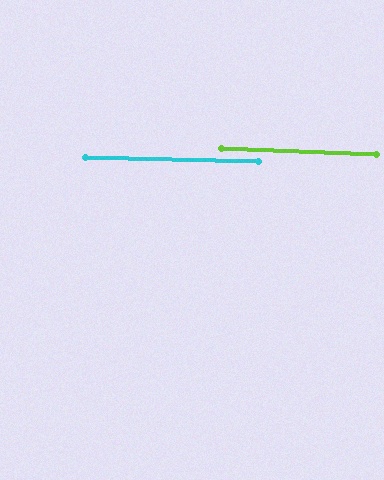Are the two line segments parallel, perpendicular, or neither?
Parallel — their directions differ by only 0.9°.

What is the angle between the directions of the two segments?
Approximately 1 degree.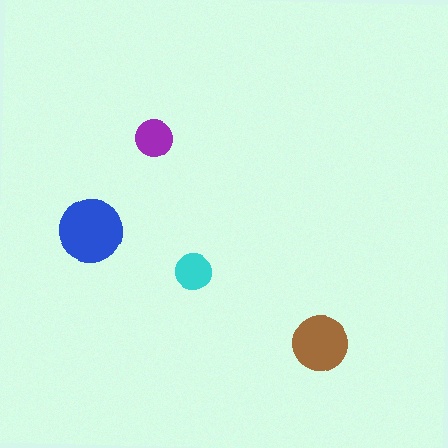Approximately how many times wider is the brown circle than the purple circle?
About 1.5 times wider.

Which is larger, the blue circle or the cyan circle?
The blue one.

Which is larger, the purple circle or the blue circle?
The blue one.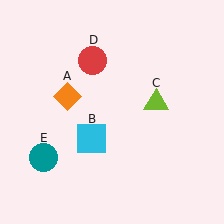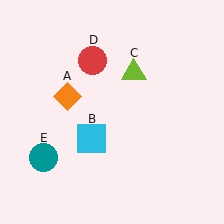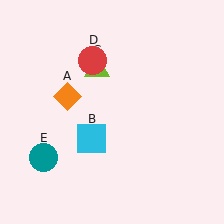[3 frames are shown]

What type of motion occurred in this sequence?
The lime triangle (object C) rotated counterclockwise around the center of the scene.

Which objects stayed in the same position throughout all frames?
Orange diamond (object A) and cyan square (object B) and red circle (object D) and teal circle (object E) remained stationary.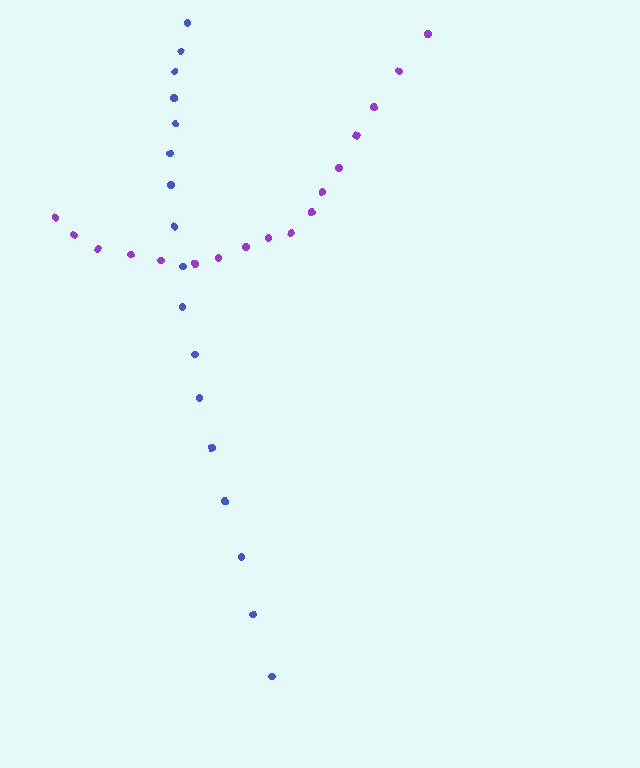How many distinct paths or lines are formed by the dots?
There are 2 distinct paths.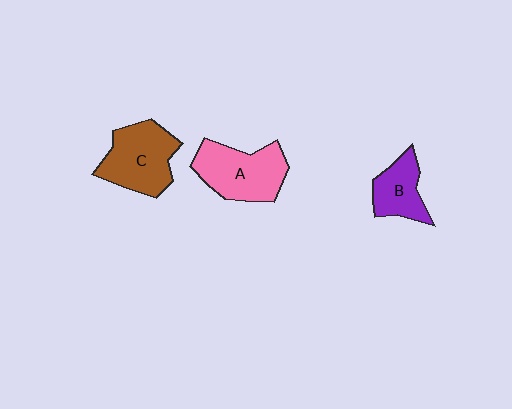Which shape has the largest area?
Shape A (pink).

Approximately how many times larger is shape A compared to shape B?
Approximately 1.6 times.